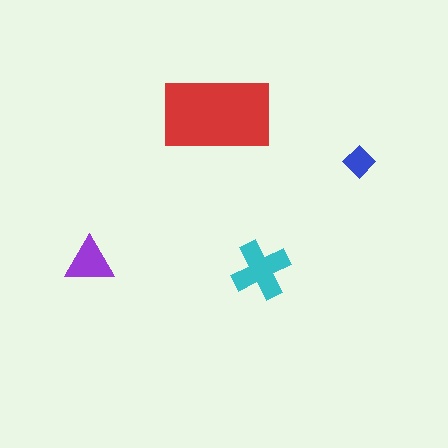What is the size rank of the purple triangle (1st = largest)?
3rd.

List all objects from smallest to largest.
The blue diamond, the purple triangle, the cyan cross, the red rectangle.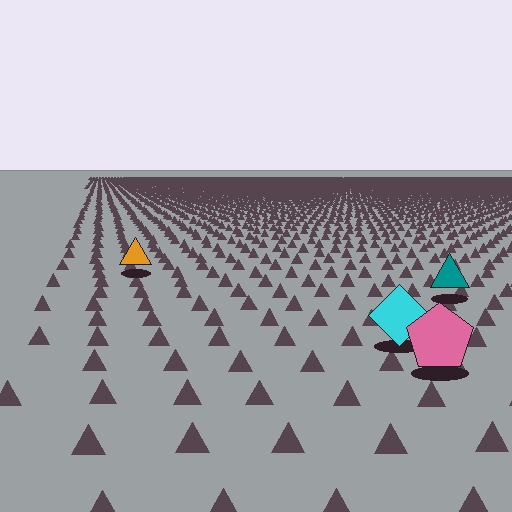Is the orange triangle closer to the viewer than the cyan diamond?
No. The cyan diamond is closer — you can tell from the texture gradient: the ground texture is coarser near it.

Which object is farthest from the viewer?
The orange triangle is farthest from the viewer. It appears smaller and the ground texture around it is denser.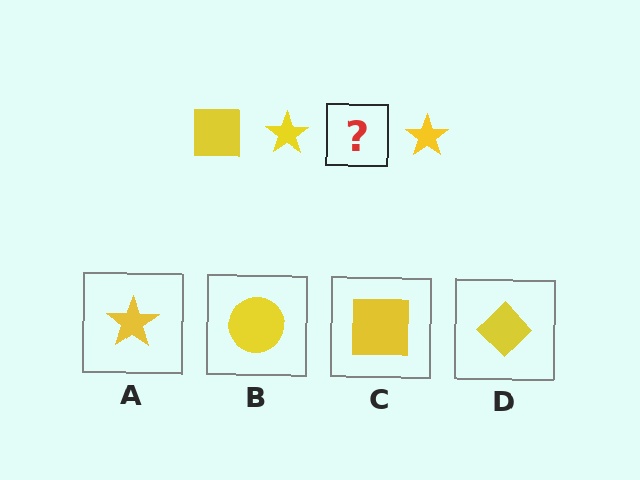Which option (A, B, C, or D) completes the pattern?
C.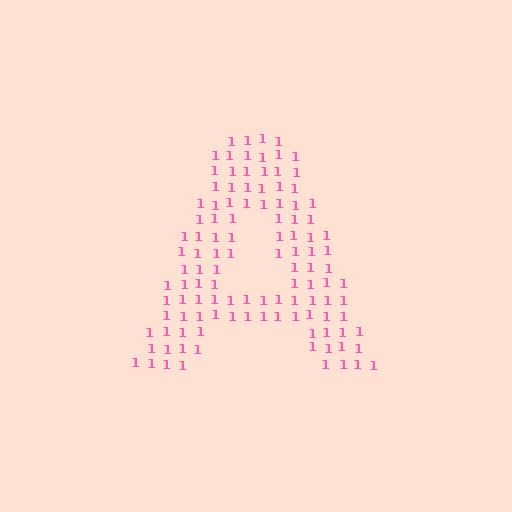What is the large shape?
The large shape is the letter A.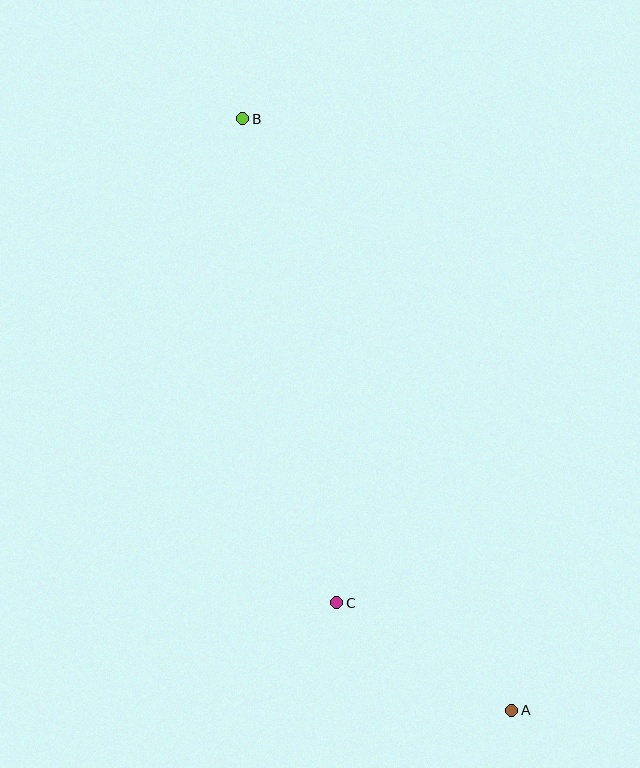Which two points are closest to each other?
Points A and C are closest to each other.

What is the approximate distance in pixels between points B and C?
The distance between B and C is approximately 493 pixels.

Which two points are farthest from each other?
Points A and B are farthest from each other.